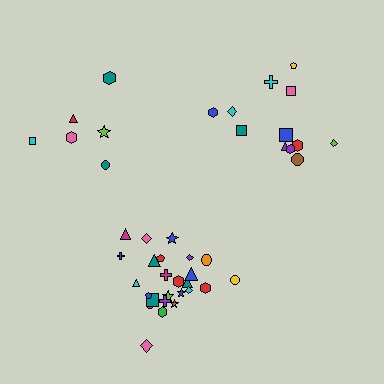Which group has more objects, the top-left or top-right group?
The top-right group.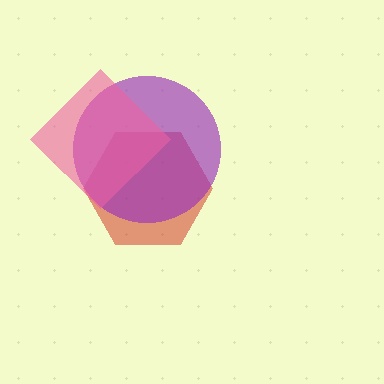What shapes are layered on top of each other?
The layered shapes are: a red hexagon, a purple circle, a pink diamond.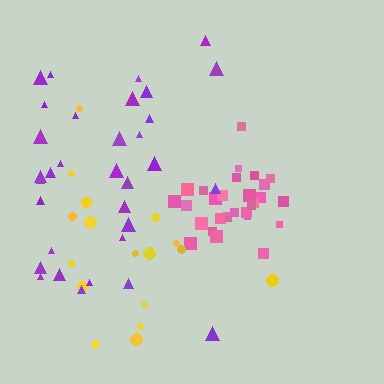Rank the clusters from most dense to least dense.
pink, purple, yellow.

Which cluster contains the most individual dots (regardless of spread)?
Purple (33).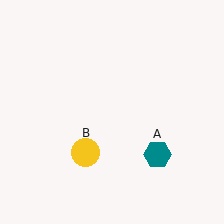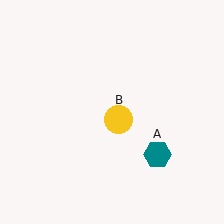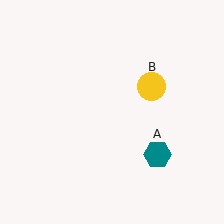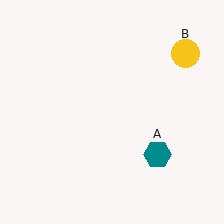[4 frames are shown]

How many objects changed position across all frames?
1 object changed position: yellow circle (object B).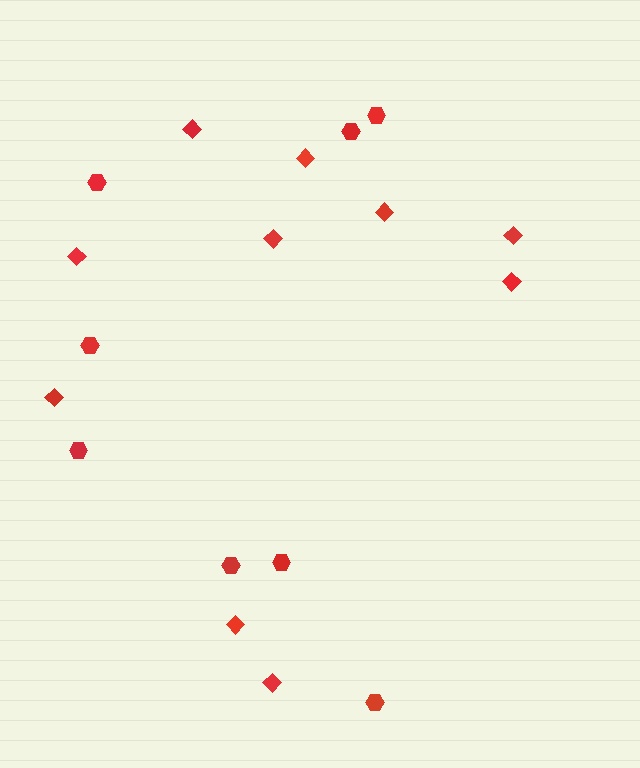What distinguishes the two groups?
There are 2 groups: one group of hexagons (8) and one group of diamonds (10).